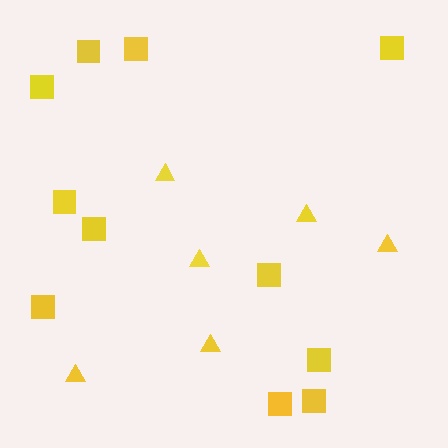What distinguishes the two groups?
There are 2 groups: one group of triangles (6) and one group of squares (11).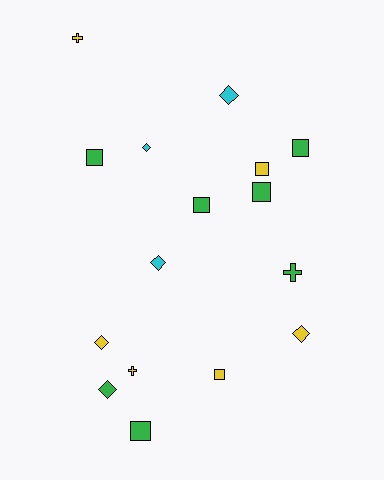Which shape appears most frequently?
Square, with 7 objects.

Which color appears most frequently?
Green, with 7 objects.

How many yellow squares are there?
There are 2 yellow squares.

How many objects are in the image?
There are 16 objects.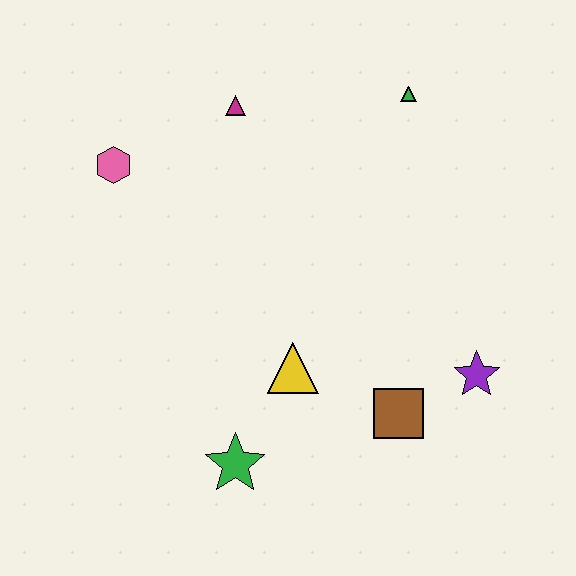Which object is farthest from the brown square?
The pink hexagon is farthest from the brown square.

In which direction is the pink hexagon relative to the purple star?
The pink hexagon is to the left of the purple star.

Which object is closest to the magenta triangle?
The pink hexagon is closest to the magenta triangle.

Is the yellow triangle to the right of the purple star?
No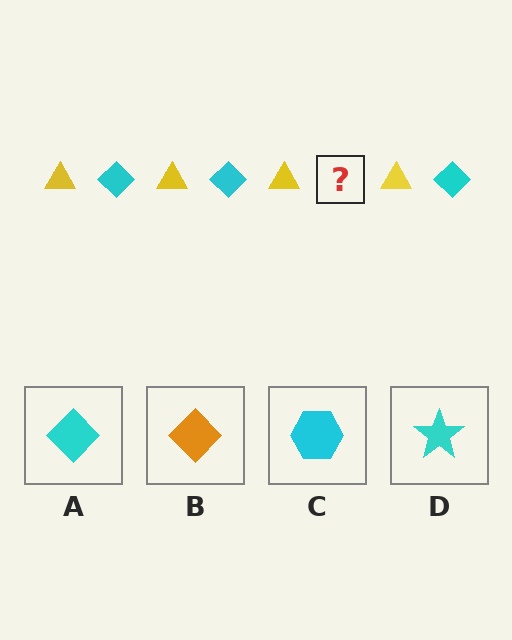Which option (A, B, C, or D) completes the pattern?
A.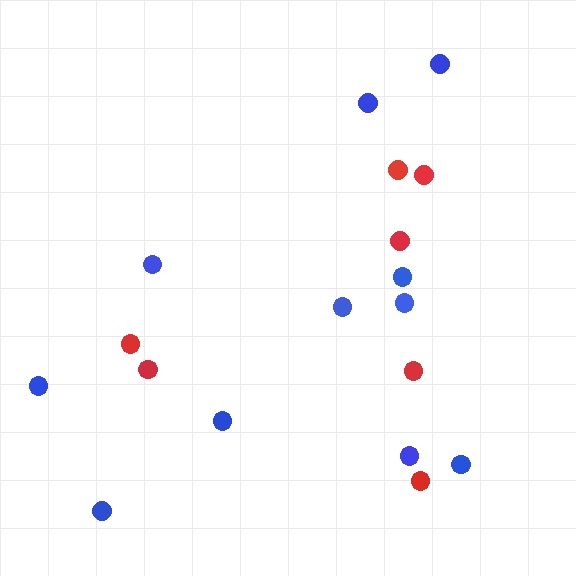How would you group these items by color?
There are 2 groups: one group of blue circles (11) and one group of red circles (7).